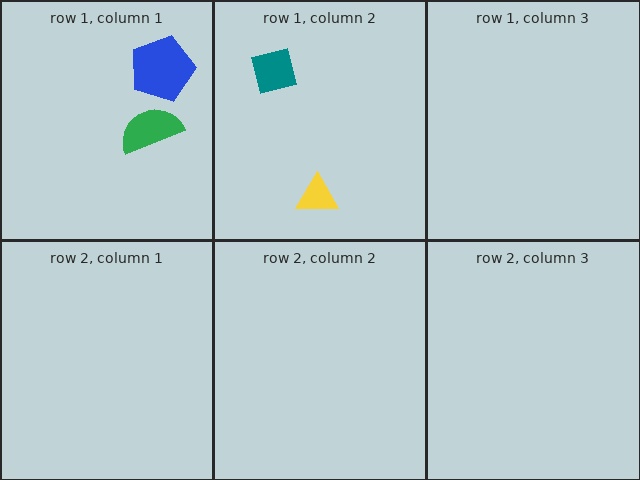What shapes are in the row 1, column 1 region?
The green semicircle, the blue pentagon.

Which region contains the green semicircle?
The row 1, column 1 region.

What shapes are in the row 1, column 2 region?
The teal square, the yellow triangle.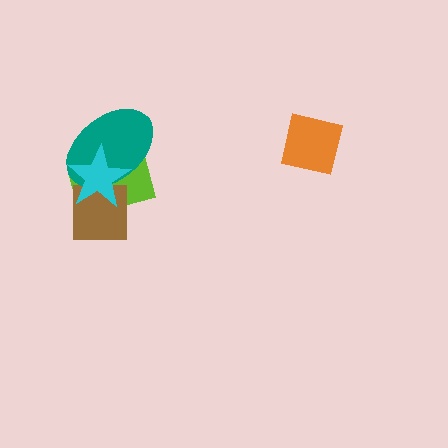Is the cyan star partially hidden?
No, no other shape covers it.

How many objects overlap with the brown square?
3 objects overlap with the brown square.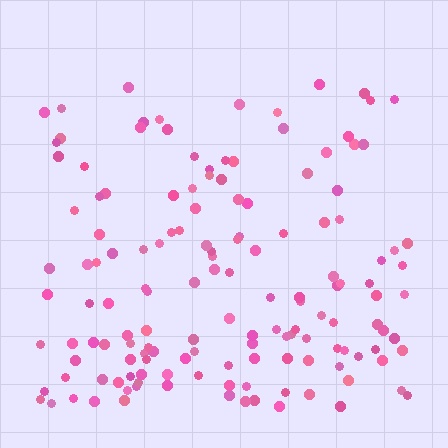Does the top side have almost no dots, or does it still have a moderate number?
Still a moderate number, just noticeably fewer than the bottom.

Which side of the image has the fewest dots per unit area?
The top.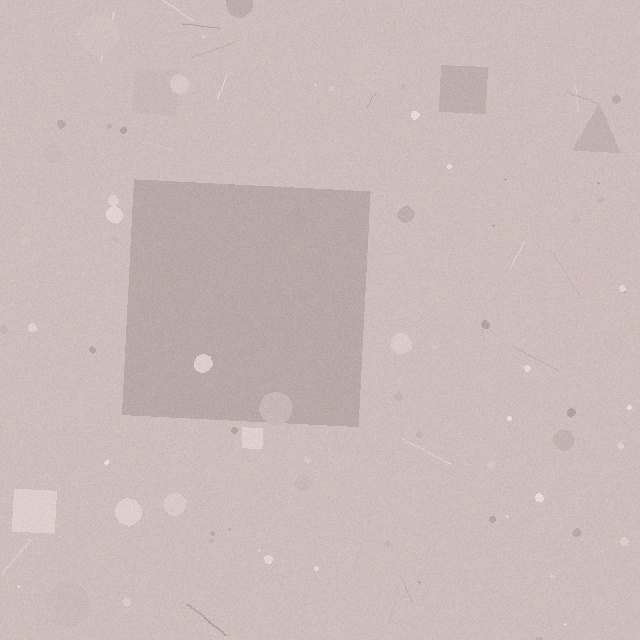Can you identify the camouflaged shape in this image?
The camouflaged shape is a square.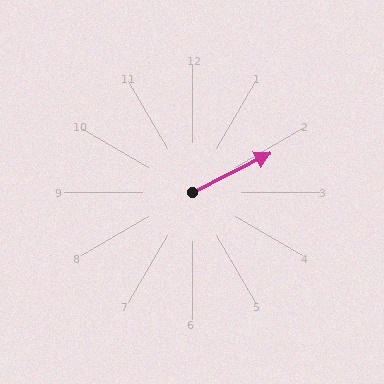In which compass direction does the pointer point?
Northeast.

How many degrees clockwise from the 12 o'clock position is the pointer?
Approximately 63 degrees.